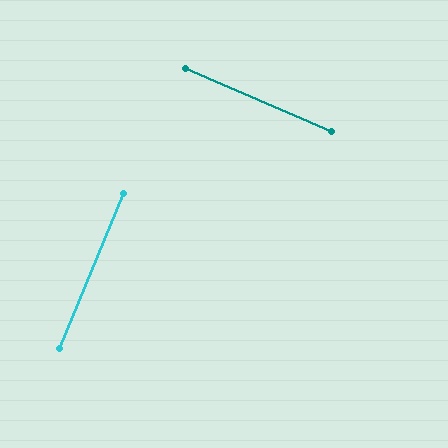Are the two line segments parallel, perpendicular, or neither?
Perpendicular — they meet at approximately 89°.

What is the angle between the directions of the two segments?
Approximately 89 degrees.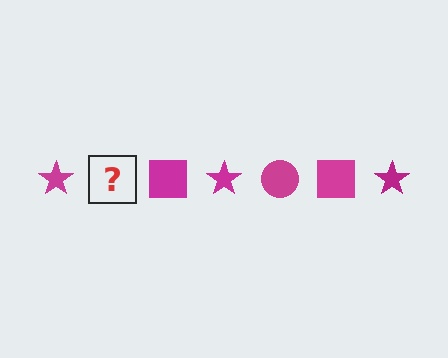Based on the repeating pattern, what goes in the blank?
The blank should be a magenta circle.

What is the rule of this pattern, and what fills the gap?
The rule is that the pattern cycles through star, circle, square shapes in magenta. The gap should be filled with a magenta circle.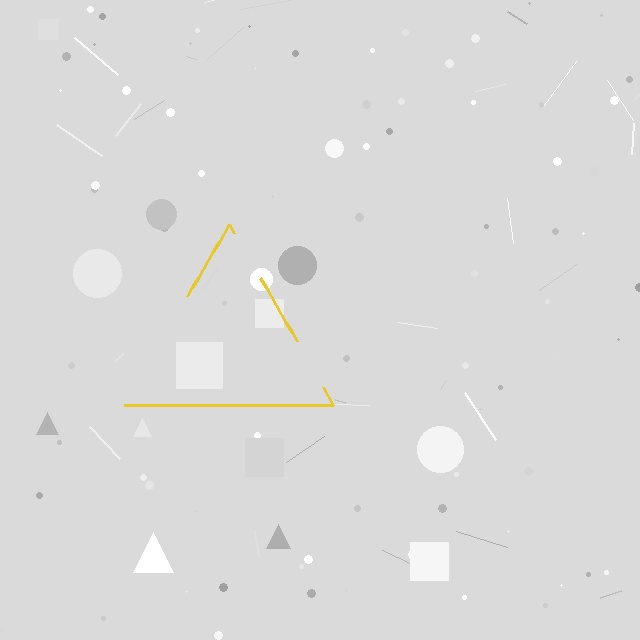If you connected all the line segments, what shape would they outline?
They would outline a triangle.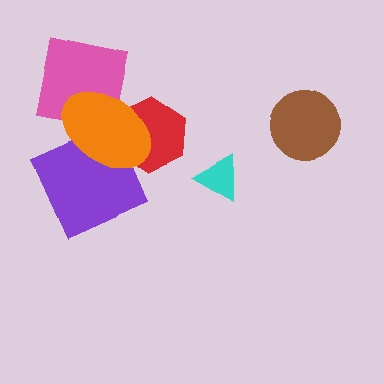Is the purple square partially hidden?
Yes, it is partially covered by another shape.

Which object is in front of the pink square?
The orange ellipse is in front of the pink square.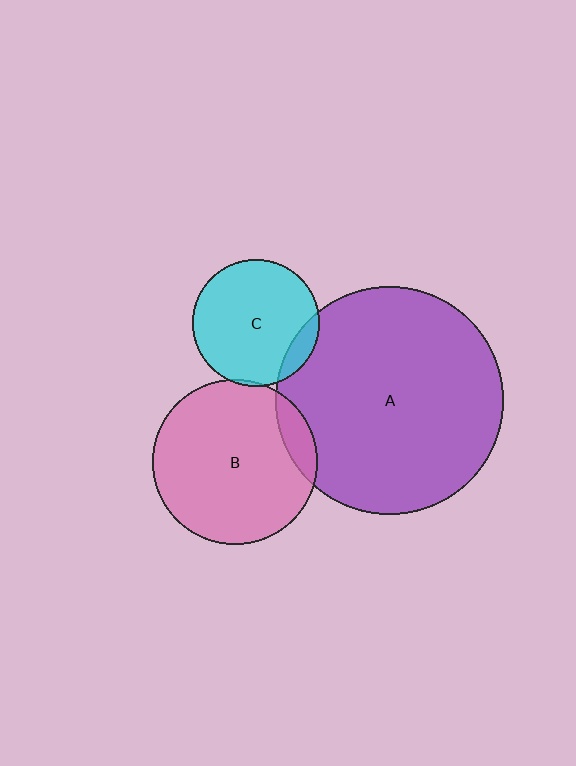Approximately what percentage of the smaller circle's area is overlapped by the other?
Approximately 10%.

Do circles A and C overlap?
Yes.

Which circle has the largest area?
Circle A (purple).